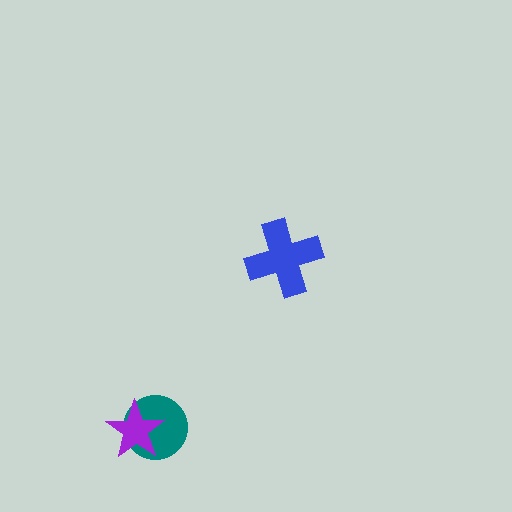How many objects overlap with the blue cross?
0 objects overlap with the blue cross.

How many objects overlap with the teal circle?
1 object overlaps with the teal circle.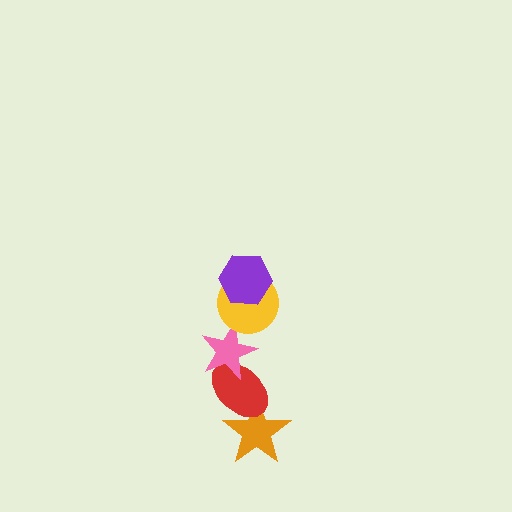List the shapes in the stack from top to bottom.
From top to bottom: the purple hexagon, the yellow circle, the pink star, the red ellipse, the orange star.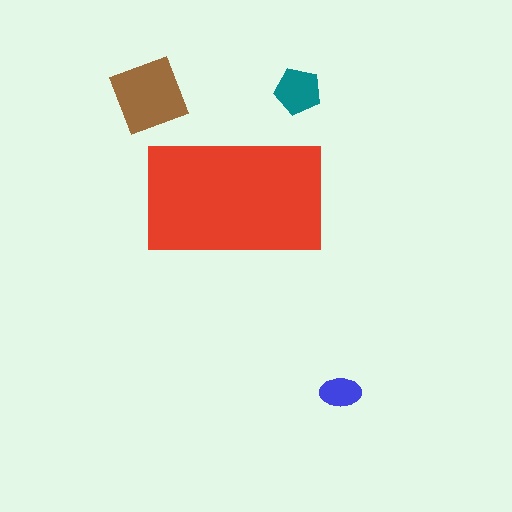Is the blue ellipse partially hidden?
No, the blue ellipse is fully visible.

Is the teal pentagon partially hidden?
No, the teal pentagon is fully visible.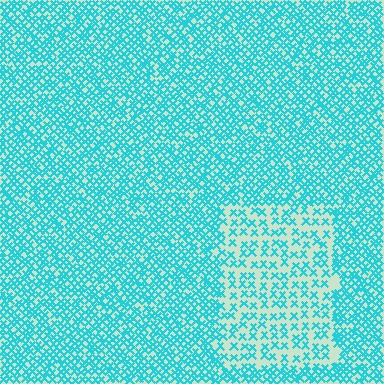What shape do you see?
I see a rectangle.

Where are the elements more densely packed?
The elements are more densely packed outside the rectangle boundary.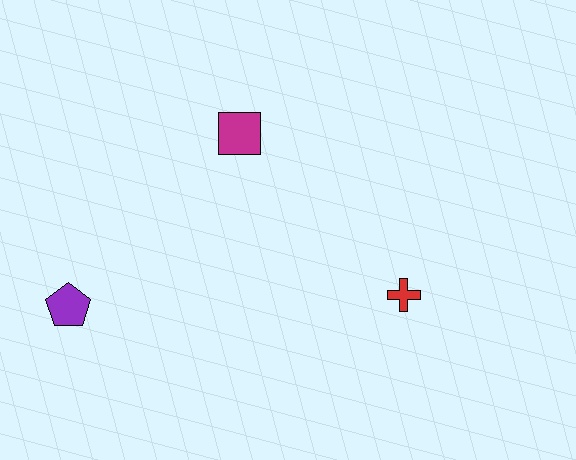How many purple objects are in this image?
There is 1 purple object.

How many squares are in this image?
There is 1 square.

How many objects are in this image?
There are 3 objects.